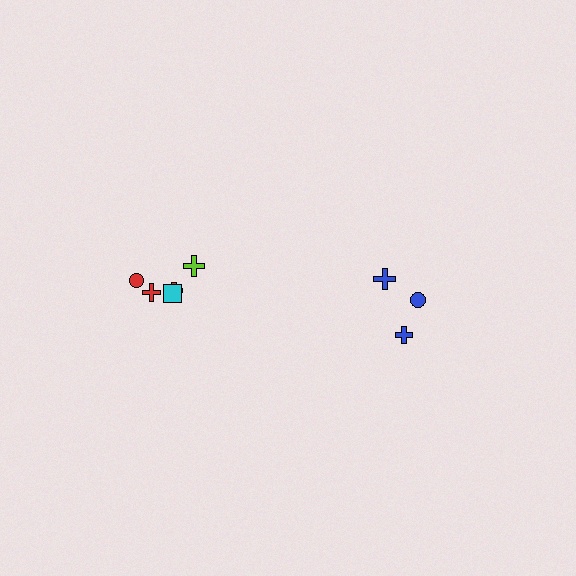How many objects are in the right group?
There are 3 objects.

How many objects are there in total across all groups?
There are 8 objects.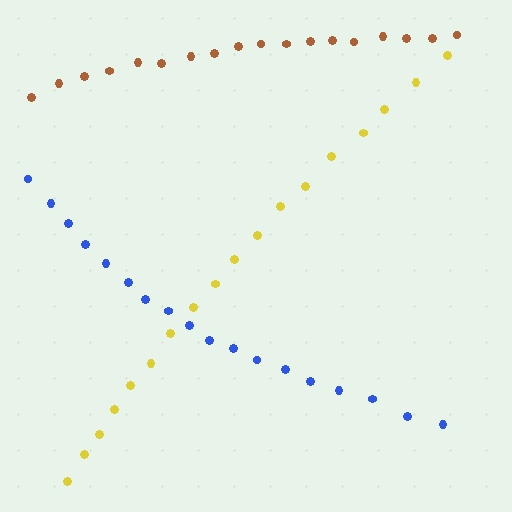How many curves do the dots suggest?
There are 3 distinct paths.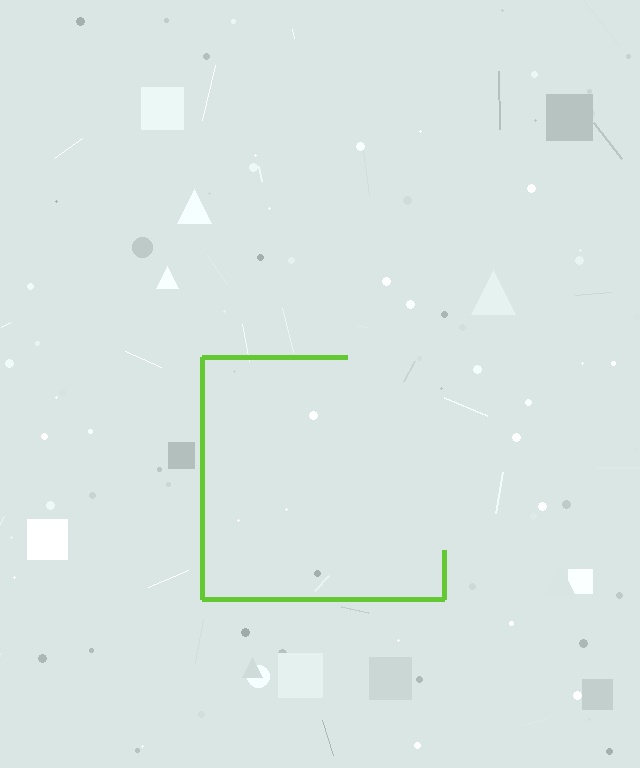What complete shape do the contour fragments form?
The contour fragments form a square.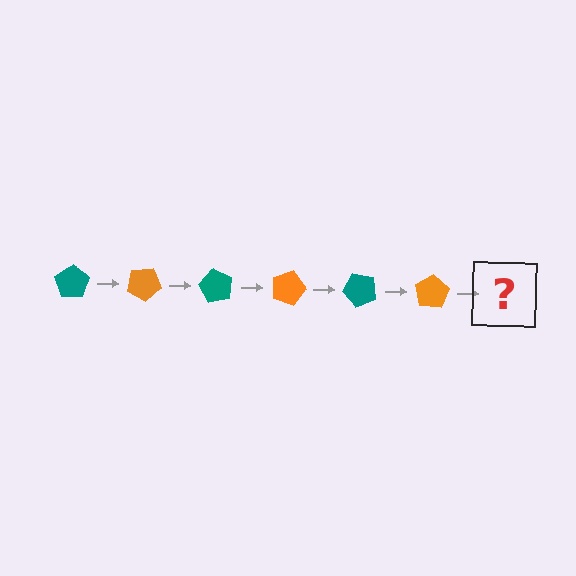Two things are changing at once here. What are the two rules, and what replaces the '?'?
The two rules are that it rotates 30 degrees each step and the color cycles through teal and orange. The '?' should be a teal pentagon, rotated 180 degrees from the start.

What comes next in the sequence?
The next element should be a teal pentagon, rotated 180 degrees from the start.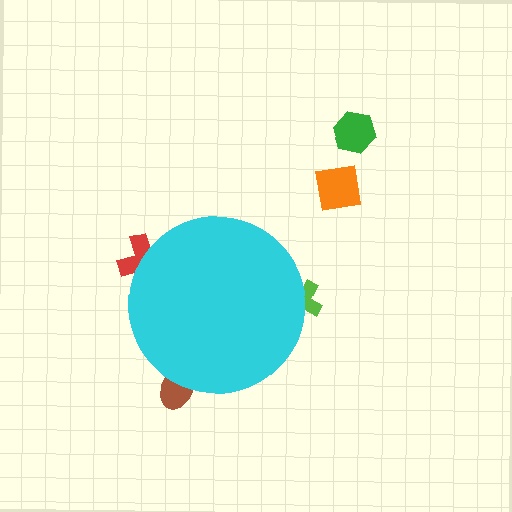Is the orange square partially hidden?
No, the orange square is fully visible.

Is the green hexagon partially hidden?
No, the green hexagon is fully visible.